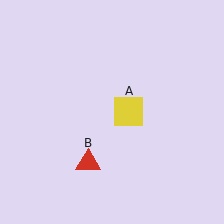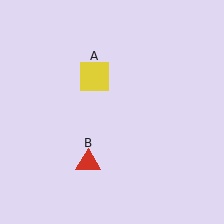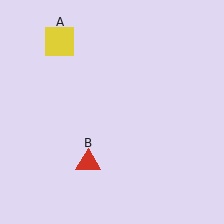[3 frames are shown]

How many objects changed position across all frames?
1 object changed position: yellow square (object A).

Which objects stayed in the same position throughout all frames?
Red triangle (object B) remained stationary.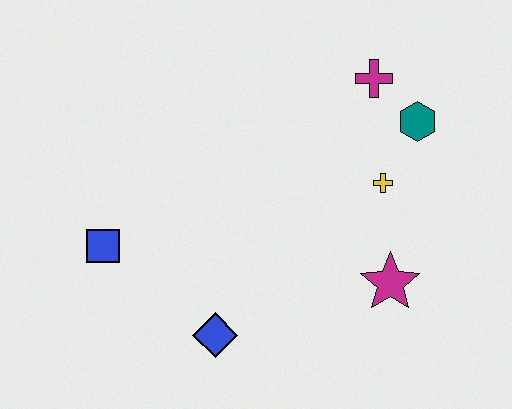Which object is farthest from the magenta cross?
The blue square is farthest from the magenta cross.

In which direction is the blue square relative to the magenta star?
The blue square is to the left of the magenta star.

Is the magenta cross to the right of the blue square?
Yes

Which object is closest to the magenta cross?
The teal hexagon is closest to the magenta cross.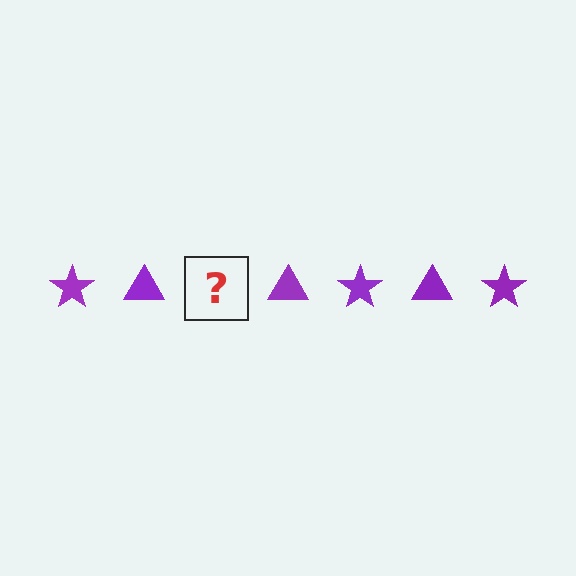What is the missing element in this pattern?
The missing element is a purple star.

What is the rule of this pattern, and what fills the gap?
The rule is that the pattern cycles through star, triangle shapes in purple. The gap should be filled with a purple star.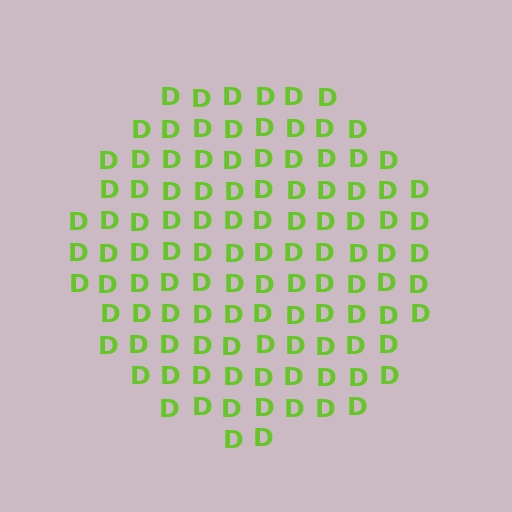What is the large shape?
The large shape is a circle.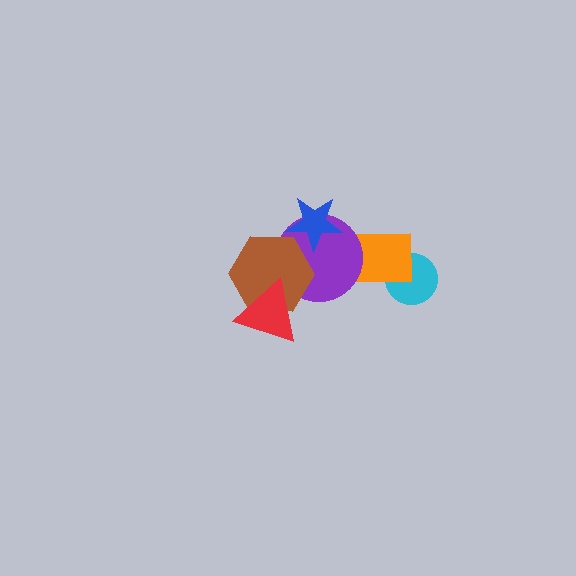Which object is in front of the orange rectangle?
The purple circle is in front of the orange rectangle.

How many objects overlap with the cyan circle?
1 object overlaps with the cyan circle.